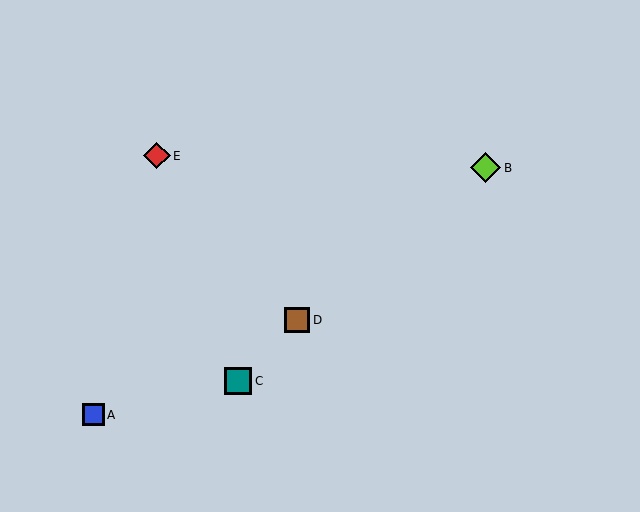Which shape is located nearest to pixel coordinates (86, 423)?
The blue square (labeled A) at (93, 415) is nearest to that location.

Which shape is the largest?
The lime diamond (labeled B) is the largest.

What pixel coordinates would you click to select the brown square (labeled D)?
Click at (297, 320) to select the brown square D.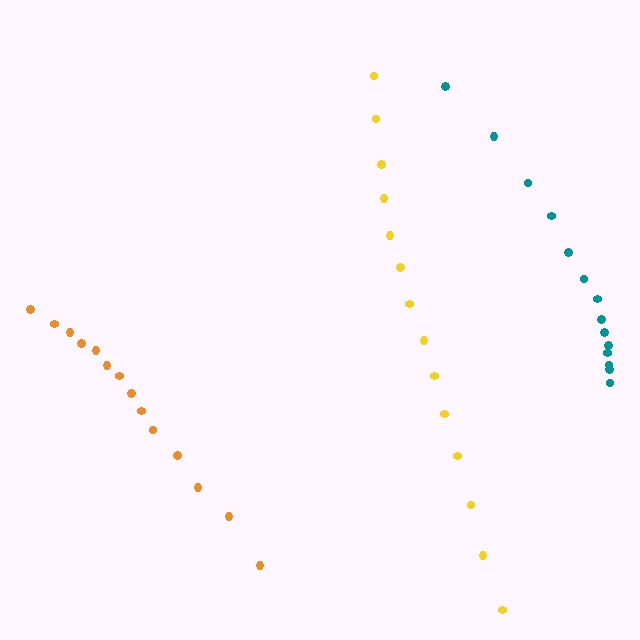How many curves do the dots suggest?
There are 3 distinct paths.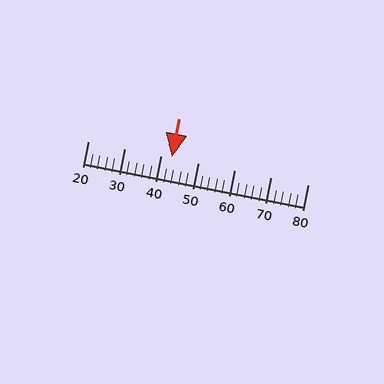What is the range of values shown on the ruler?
The ruler shows values from 20 to 80.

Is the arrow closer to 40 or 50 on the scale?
The arrow is closer to 40.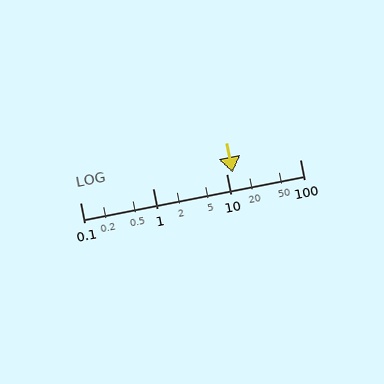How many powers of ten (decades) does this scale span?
The scale spans 3 decades, from 0.1 to 100.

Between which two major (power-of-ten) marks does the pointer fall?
The pointer is between 10 and 100.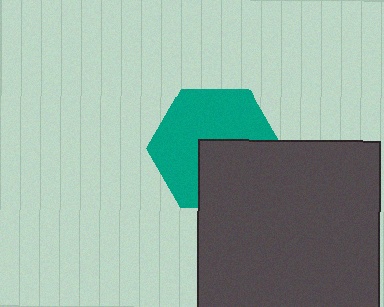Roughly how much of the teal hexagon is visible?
About half of it is visible (roughly 60%).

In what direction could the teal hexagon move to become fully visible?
The teal hexagon could move up. That would shift it out from behind the dark gray square entirely.